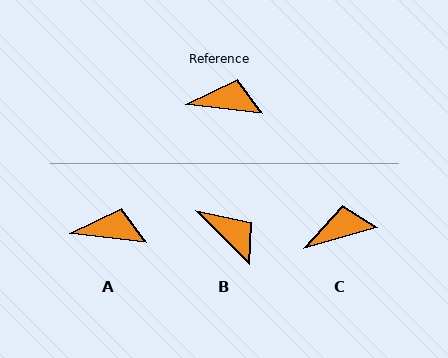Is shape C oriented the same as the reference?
No, it is off by about 22 degrees.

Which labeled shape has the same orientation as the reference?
A.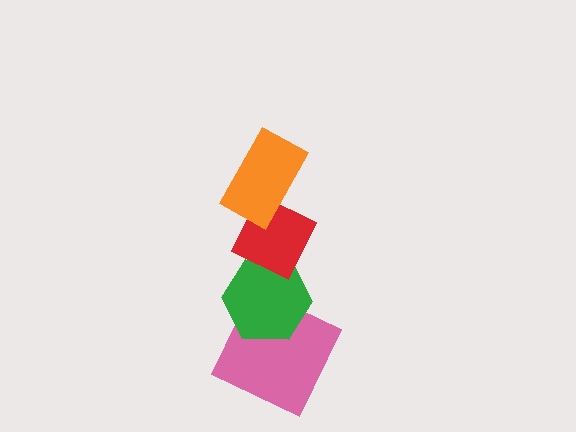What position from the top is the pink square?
The pink square is 4th from the top.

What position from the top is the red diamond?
The red diamond is 2nd from the top.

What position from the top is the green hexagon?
The green hexagon is 3rd from the top.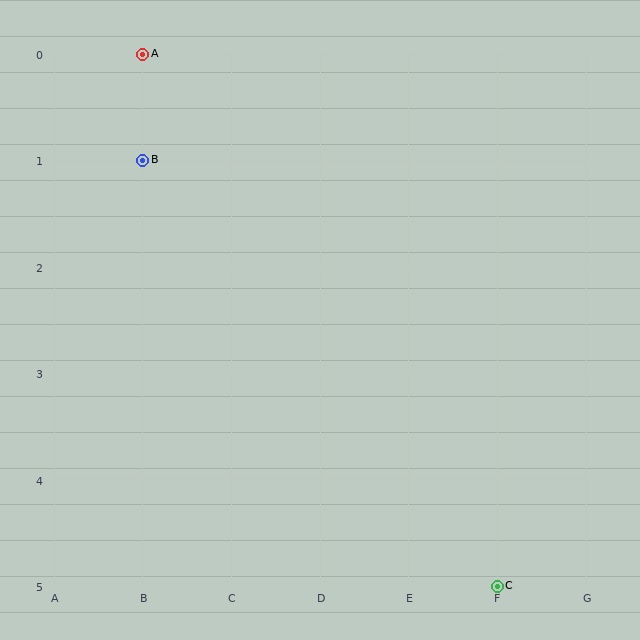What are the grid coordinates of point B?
Point B is at grid coordinates (B, 1).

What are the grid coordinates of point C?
Point C is at grid coordinates (F, 5).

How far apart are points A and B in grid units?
Points A and B are 1 row apart.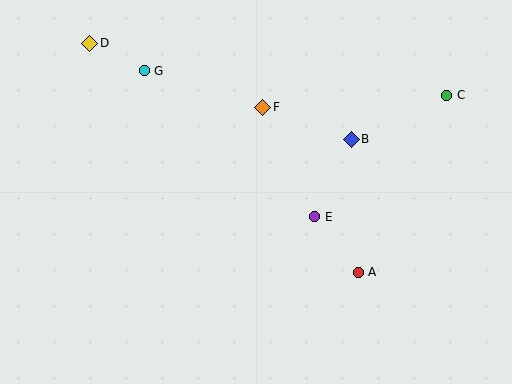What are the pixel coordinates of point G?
Point G is at (144, 71).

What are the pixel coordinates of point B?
Point B is at (351, 139).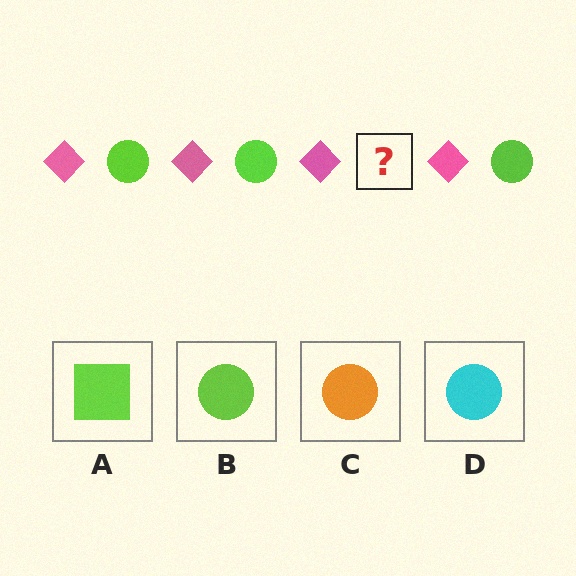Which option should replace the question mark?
Option B.